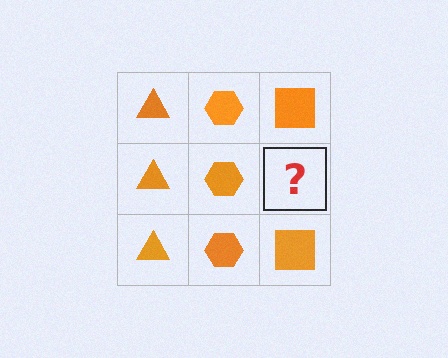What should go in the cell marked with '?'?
The missing cell should contain an orange square.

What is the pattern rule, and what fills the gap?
The rule is that each column has a consistent shape. The gap should be filled with an orange square.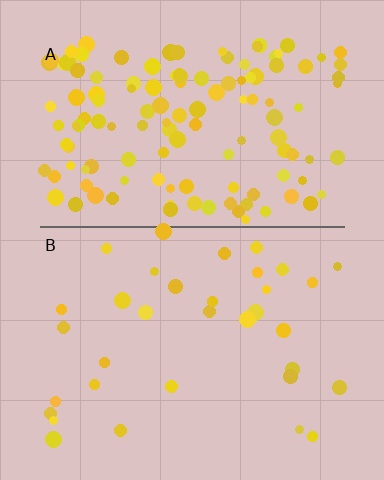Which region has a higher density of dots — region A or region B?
A (the top).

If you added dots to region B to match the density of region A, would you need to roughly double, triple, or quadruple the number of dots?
Approximately quadruple.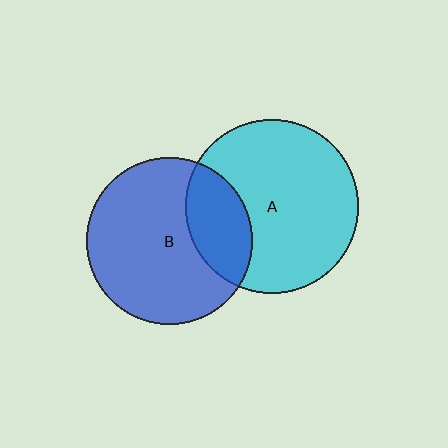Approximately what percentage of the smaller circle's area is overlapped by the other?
Approximately 25%.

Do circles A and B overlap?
Yes.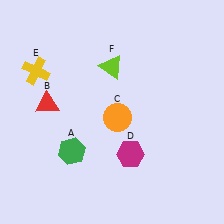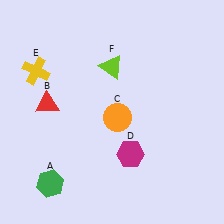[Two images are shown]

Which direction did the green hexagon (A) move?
The green hexagon (A) moved down.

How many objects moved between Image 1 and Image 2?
1 object moved between the two images.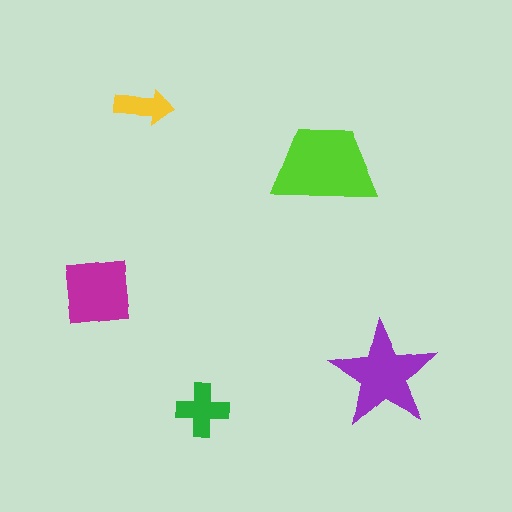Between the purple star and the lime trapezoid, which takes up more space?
The lime trapezoid.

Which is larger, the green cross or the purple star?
The purple star.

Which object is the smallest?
The yellow arrow.